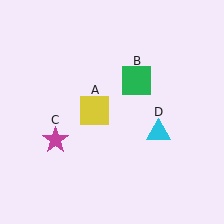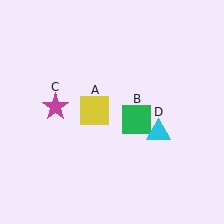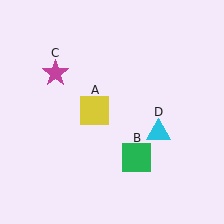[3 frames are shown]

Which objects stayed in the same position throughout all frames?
Yellow square (object A) and cyan triangle (object D) remained stationary.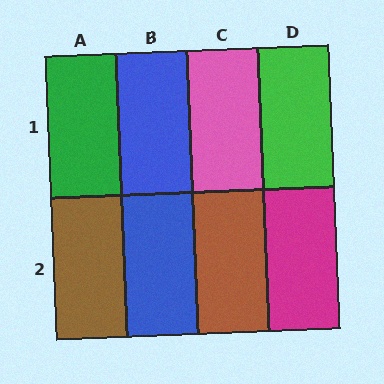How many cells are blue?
2 cells are blue.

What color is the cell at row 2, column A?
Brown.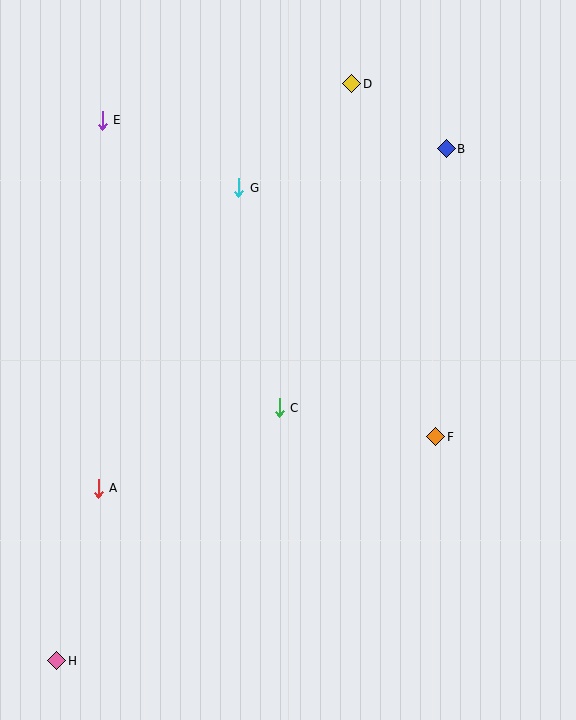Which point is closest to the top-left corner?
Point E is closest to the top-left corner.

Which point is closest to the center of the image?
Point C at (279, 408) is closest to the center.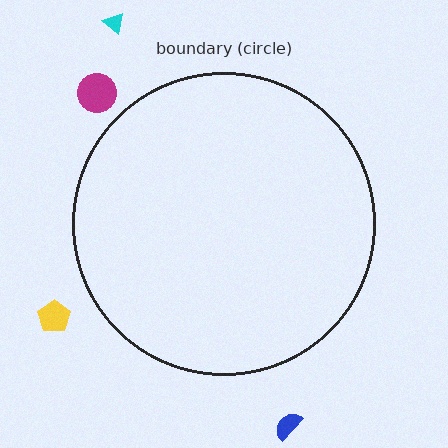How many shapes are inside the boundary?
0 inside, 4 outside.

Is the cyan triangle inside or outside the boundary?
Outside.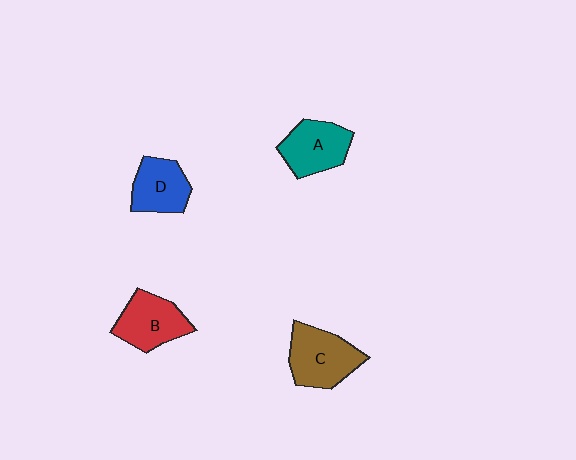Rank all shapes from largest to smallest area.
From largest to smallest: C (brown), B (red), A (teal), D (blue).